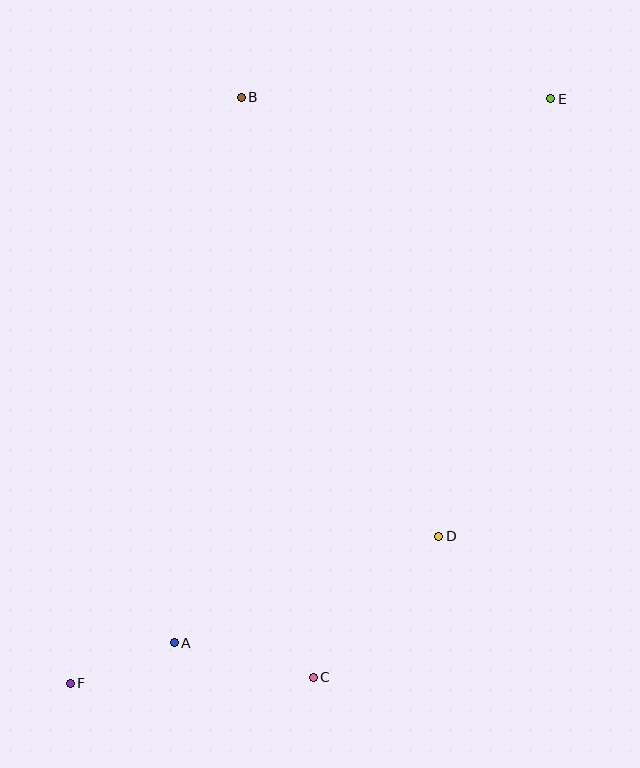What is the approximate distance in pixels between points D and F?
The distance between D and F is approximately 397 pixels.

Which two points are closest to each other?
Points A and F are closest to each other.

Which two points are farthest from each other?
Points E and F are farthest from each other.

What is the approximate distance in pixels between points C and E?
The distance between C and E is approximately 625 pixels.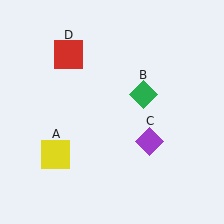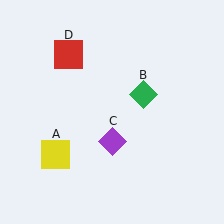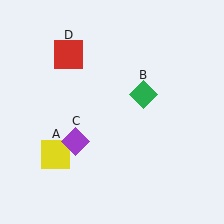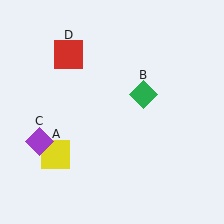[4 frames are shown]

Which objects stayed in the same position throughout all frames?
Yellow square (object A) and green diamond (object B) and red square (object D) remained stationary.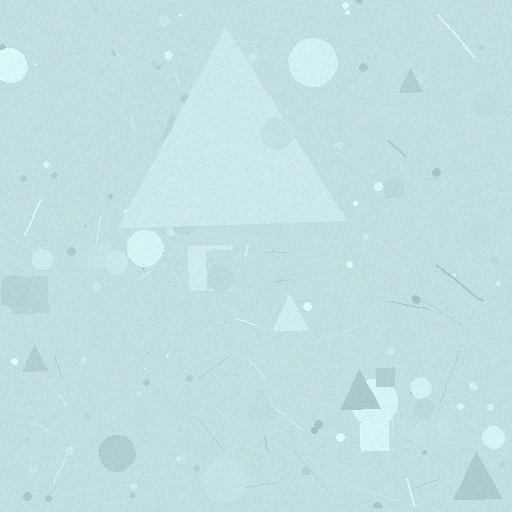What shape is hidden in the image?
A triangle is hidden in the image.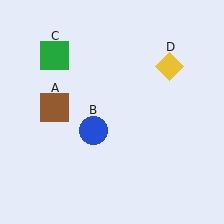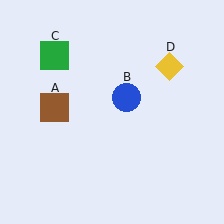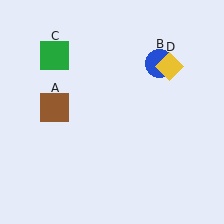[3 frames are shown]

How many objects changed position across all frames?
1 object changed position: blue circle (object B).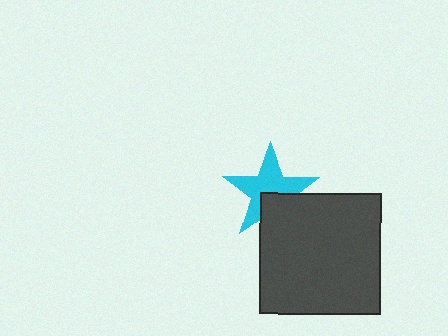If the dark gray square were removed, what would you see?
You would see the complete cyan star.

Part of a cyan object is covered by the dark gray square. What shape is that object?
It is a star.